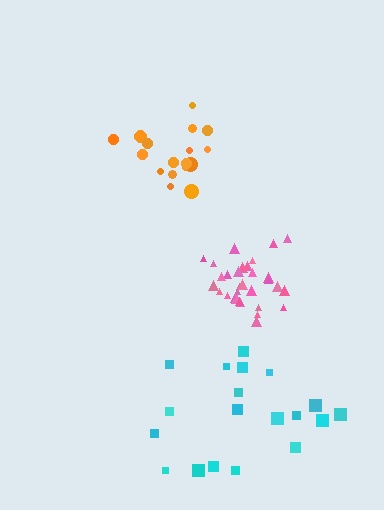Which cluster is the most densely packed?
Pink.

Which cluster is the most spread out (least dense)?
Cyan.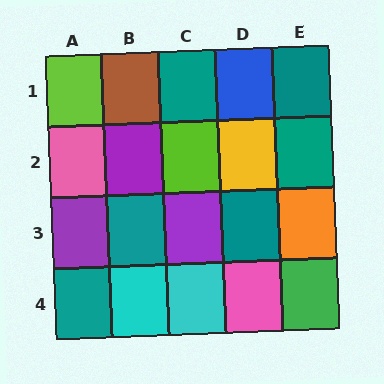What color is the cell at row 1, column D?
Blue.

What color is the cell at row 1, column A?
Lime.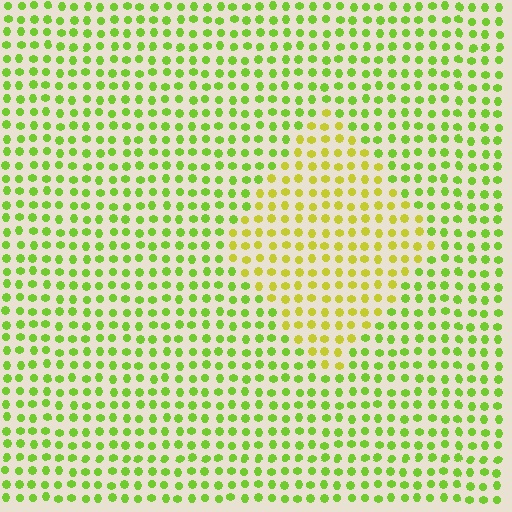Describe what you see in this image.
The image is filled with small lime elements in a uniform arrangement. A diamond-shaped region is visible where the elements are tinted to a slightly different hue, forming a subtle color boundary.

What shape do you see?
I see a diamond.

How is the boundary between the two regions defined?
The boundary is defined purely by a slight shift in hue (about 32 degrees). Spacing, size, and orientation are identical on both sides.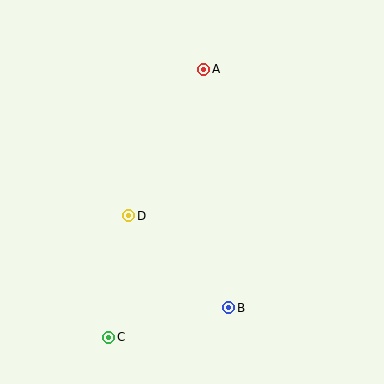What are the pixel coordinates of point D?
Point D is at (129, 216).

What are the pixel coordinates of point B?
Point B is at (229, 308).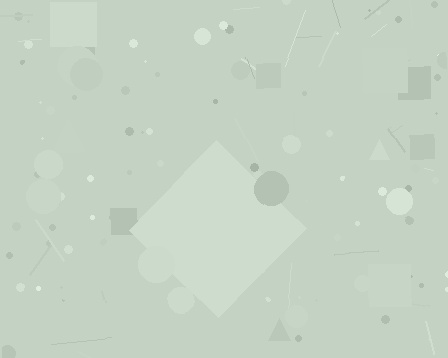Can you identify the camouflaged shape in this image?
The camouflaged shape is a diamond.